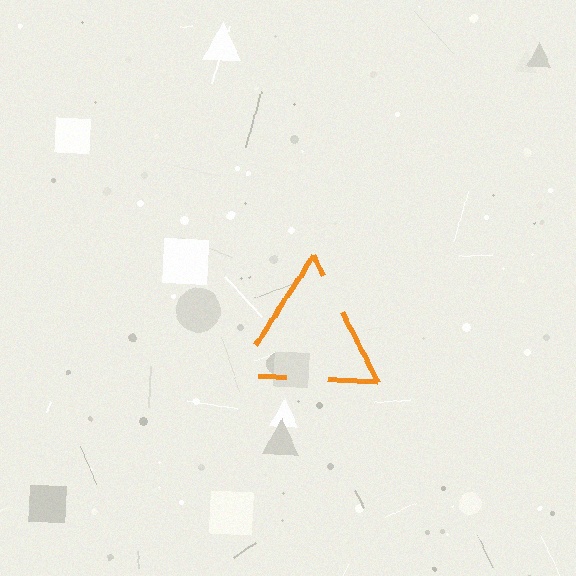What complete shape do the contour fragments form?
The contour fragments form a triangle.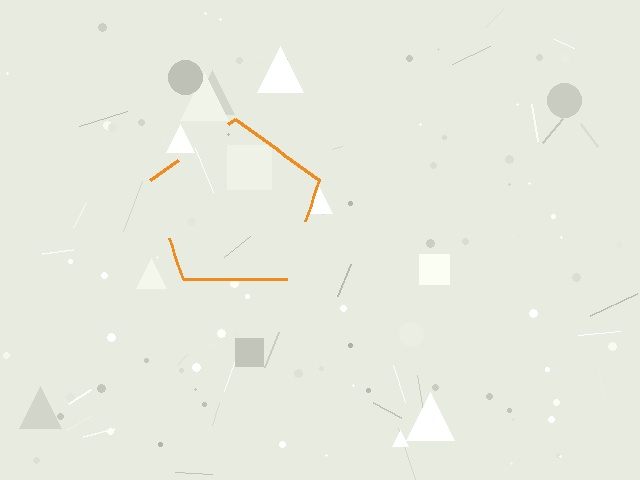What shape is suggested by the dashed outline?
The dashed outline suggests a pentagon.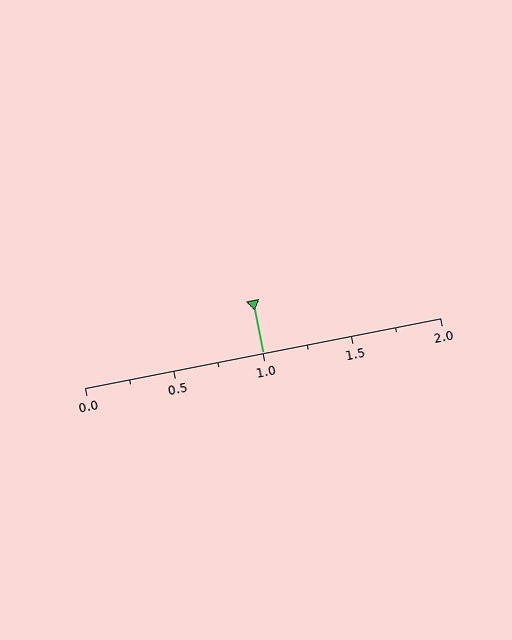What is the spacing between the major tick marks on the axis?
The major ticks are spaced 0.5 apart.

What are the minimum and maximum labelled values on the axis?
The axis runs from 0.0 to 2.0.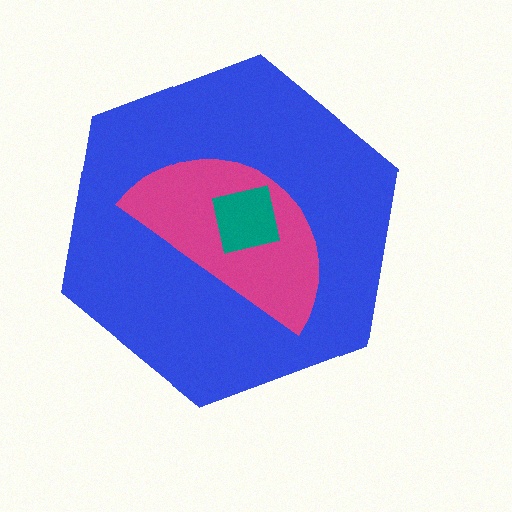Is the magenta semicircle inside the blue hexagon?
Yes.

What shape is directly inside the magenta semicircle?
The teal square.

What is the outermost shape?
The blue hexagon.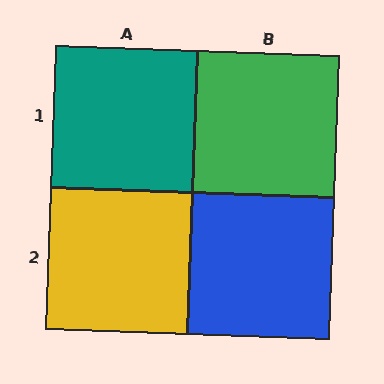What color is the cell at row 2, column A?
Yellow.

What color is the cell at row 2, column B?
Blue.